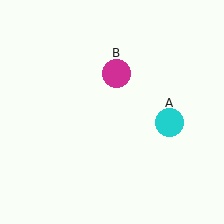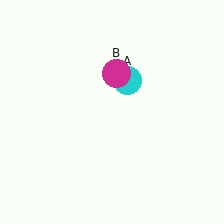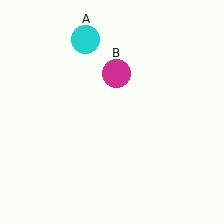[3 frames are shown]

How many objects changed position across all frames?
1 object changed position: cyan circle (object A).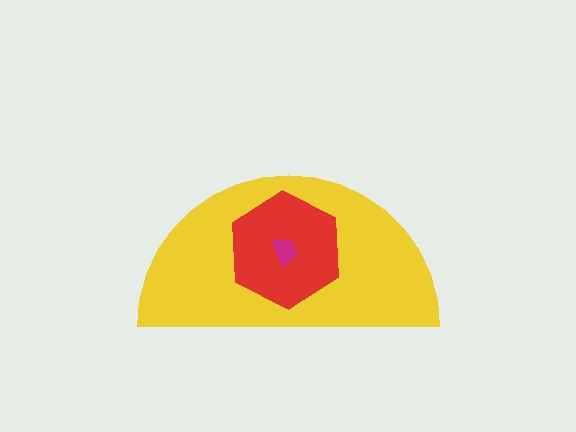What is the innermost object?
The magenta trapezoid.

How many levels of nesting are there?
3.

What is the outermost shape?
The yellow semicircle.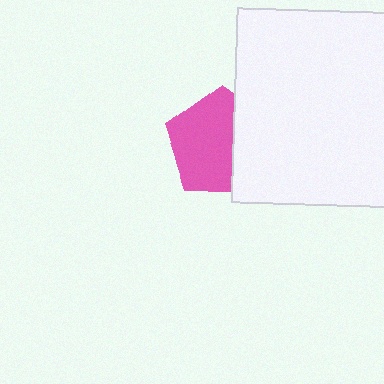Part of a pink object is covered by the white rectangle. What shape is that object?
It is a pentagon.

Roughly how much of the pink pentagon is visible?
About half of it is visible (roughly 65%).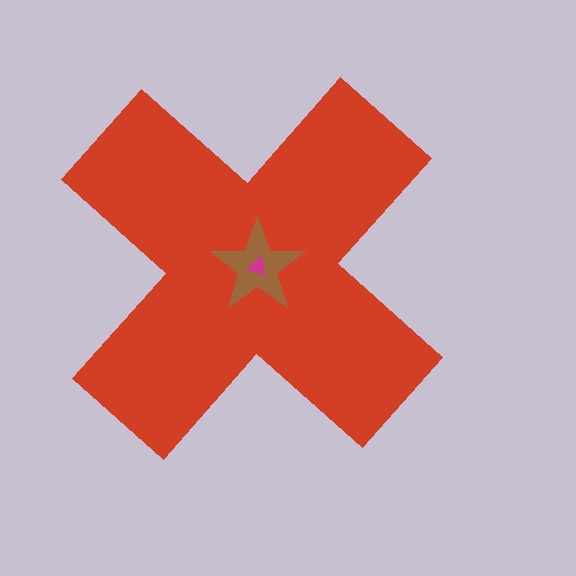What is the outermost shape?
The red cross.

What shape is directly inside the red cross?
The brown star.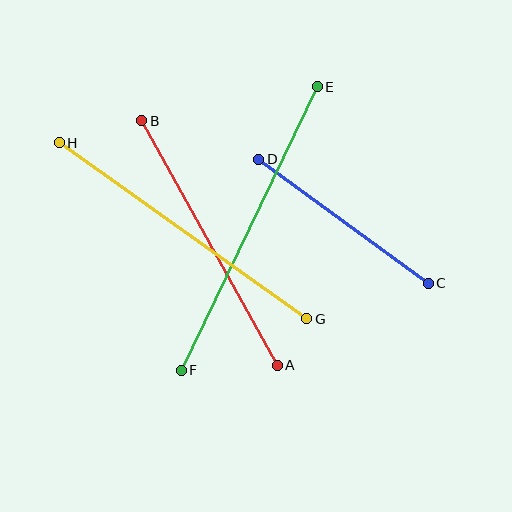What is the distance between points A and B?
The distance is approximately 279 pixels.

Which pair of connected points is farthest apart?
Points E and F are farthest apart.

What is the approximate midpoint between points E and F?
The midpoint is at approximately (249, 229) pixels.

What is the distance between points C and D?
The distance is approximately 210 pixels.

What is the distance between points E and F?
The distance is approximately 315 pixels.